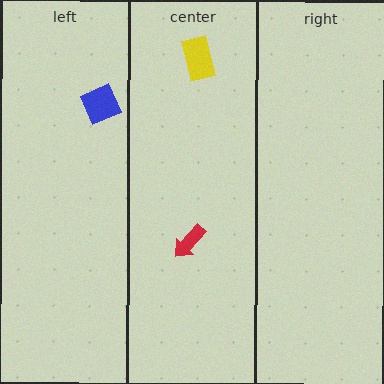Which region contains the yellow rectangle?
The center region.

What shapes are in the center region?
The red arrow, the yellow rectangle.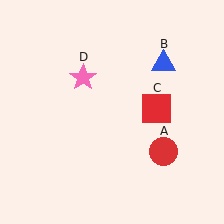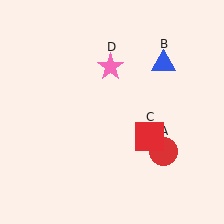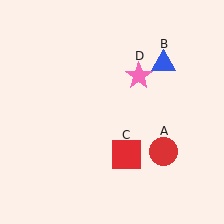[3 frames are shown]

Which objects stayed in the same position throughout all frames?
Red circle (object A) and blue triangle (object B) remained stationary.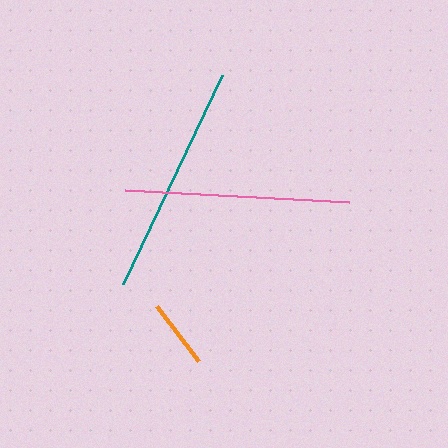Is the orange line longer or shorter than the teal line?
The teal line is longer than the orange line.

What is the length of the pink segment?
The pink segment is approximately 224 pixels long.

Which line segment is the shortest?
The orange line is the shortest at approximately 69 pixels.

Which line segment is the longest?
The teal line is the longest at approximately 231 pixels.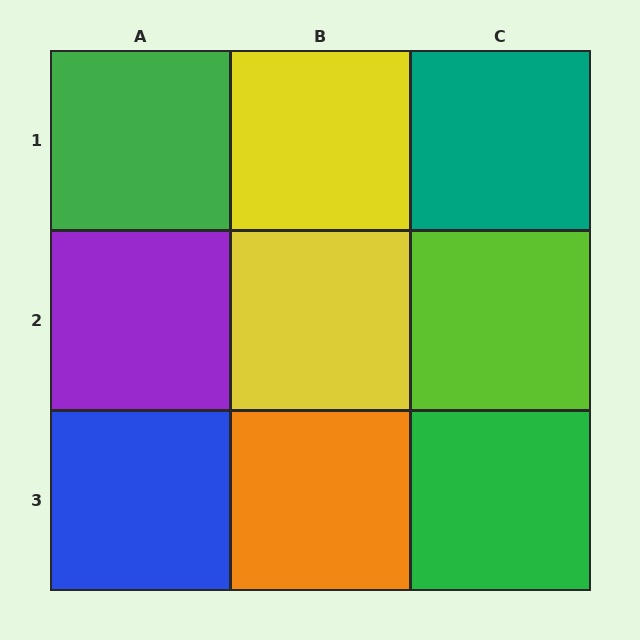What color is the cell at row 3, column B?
Orange.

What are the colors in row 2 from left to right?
Purple, yellow, lime.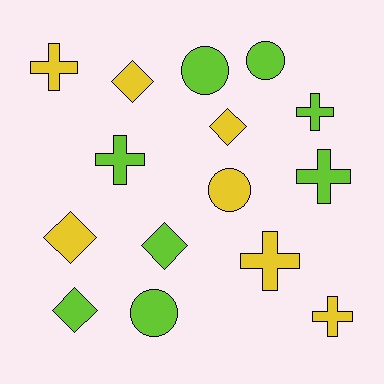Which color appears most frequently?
Lime, with 8 objects.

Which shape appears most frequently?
Cross, with 6 objects.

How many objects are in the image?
There are 15 objects.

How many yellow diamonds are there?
There are 3 yellow diamonds.